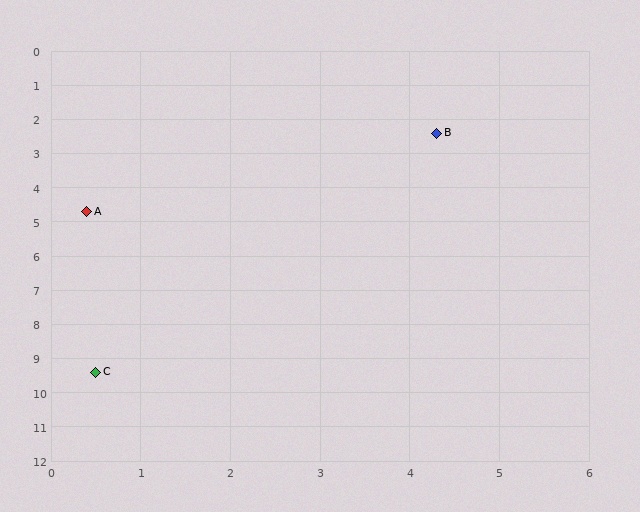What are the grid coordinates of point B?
Point B is at approximately (4.3, 2.4).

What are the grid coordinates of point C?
Point C is at approximately (0.5, 9.4).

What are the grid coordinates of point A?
Point A is at approximately (0.4, 4.7).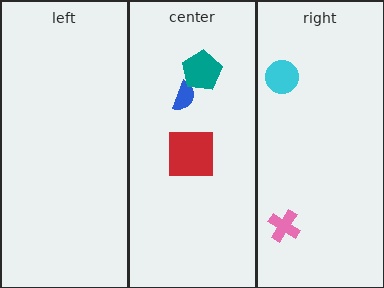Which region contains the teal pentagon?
The center region.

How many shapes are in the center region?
3.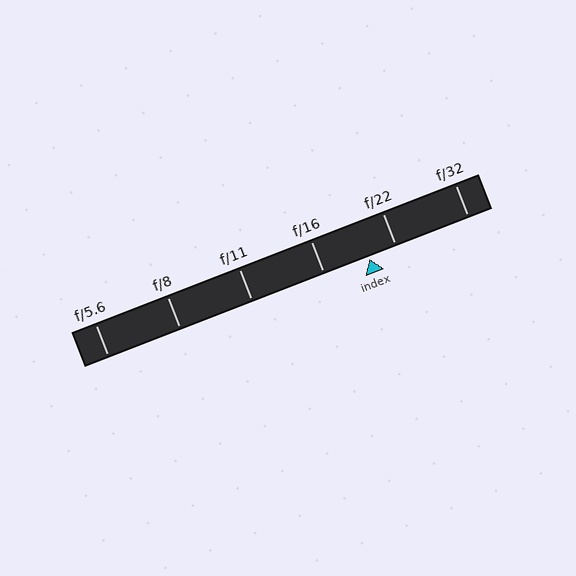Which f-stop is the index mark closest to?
The index mark is closest to f/22.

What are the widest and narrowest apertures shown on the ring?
The widest aperture shown is f/5.6 and the narrowest is f/32.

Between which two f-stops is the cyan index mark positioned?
The index mark is between f/16 and f/22.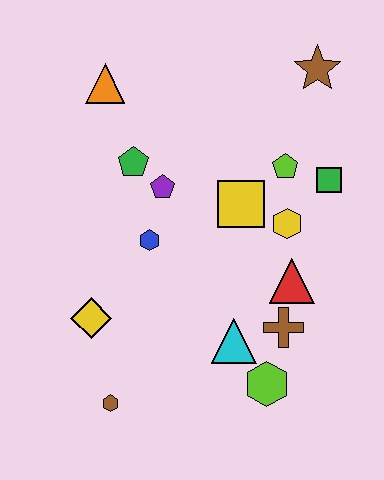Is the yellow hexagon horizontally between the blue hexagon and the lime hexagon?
No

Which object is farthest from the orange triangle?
The lime hexagon is farthest from the orange triangle.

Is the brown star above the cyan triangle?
Yes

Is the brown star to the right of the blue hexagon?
Yes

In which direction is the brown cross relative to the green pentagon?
The brown cross is below the green pentagon.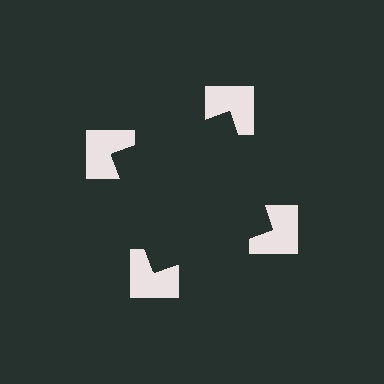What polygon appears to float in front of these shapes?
An illusory square — its edges are inferred from the aligned wedge cuts in the notched squares, not physically drawn.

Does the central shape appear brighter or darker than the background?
It typically appears slightly darker than the background, even though no actual brightness change is drawn.